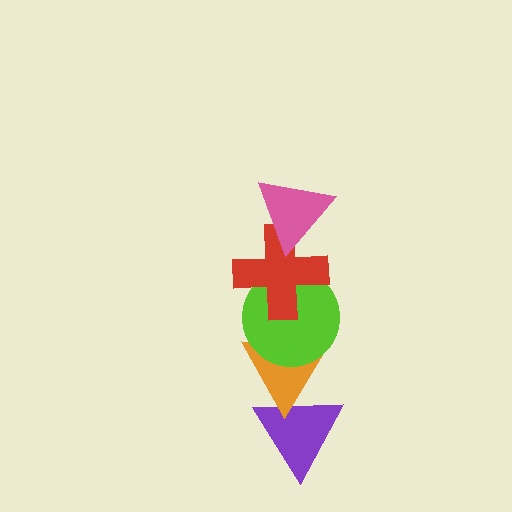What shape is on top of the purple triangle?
The orange triangle is on top of the purple triangle.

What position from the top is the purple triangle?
The purple triangle is 5th from the top.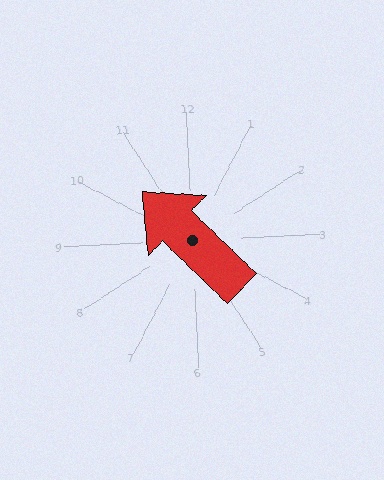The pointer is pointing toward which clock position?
Roughly 11 o'clock.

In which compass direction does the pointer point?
Northwest.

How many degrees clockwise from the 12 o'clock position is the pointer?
Approximately 317 degrees.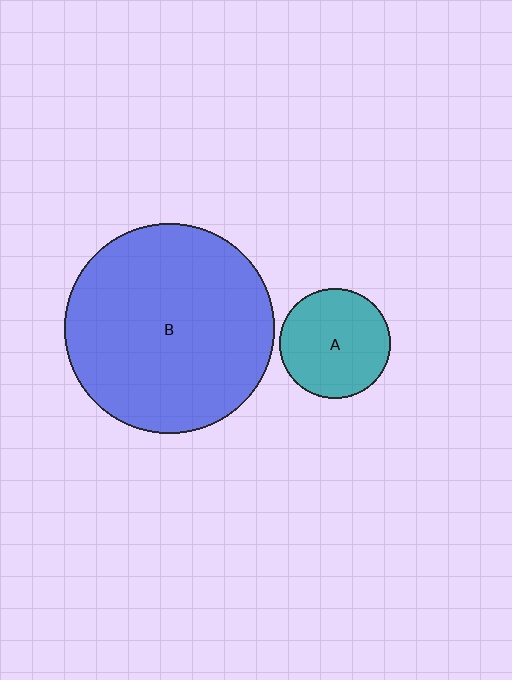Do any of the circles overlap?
No, none of the circles overlap.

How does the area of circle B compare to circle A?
Approximately 3.6 times.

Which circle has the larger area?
Circle B (blue).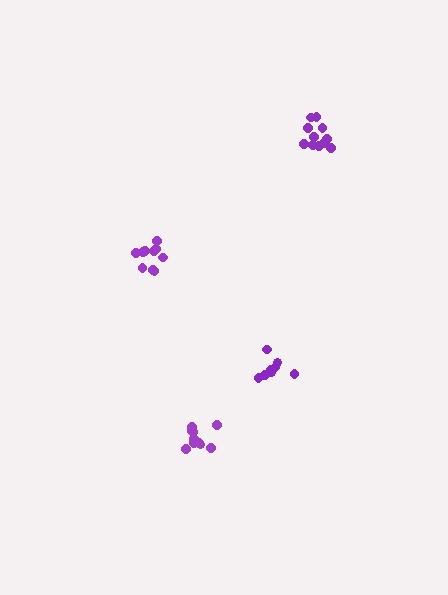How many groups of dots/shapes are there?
There are 4 groups.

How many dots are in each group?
Group 1: 8 dots, Group 2: 10 dots, Group 3: 11 dots, Group 4: 11 dots (40 total).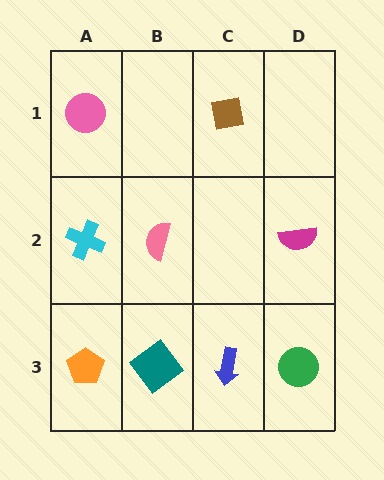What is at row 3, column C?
A blue arrow.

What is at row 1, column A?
A pink circle.